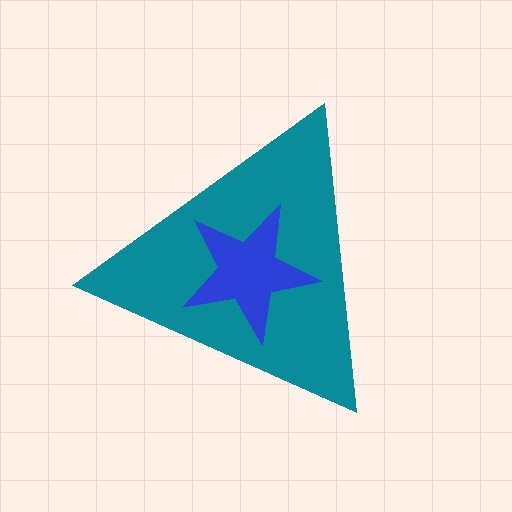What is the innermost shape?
The blue star.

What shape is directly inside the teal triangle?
The blue star.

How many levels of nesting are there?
2.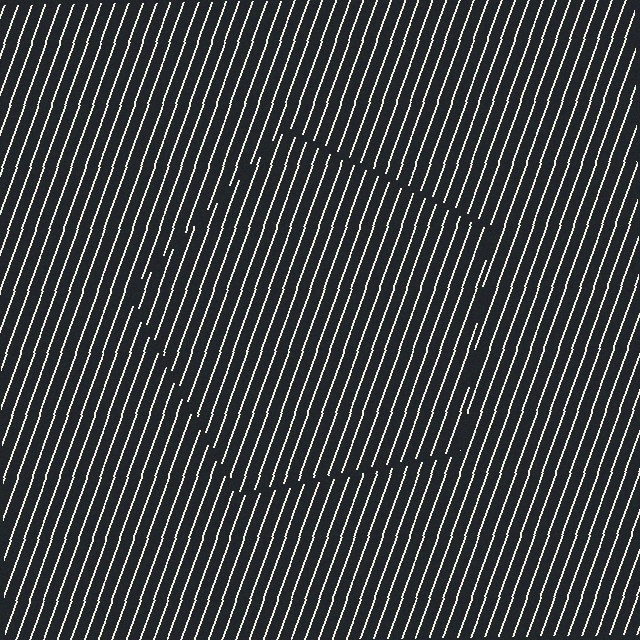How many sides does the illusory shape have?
5 sides — the line-ends trace a pentagon.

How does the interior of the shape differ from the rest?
The interior of the shape contains the same grating, shifted by half a period — the contour is defined by the phase discontinuity where line-ends from the inner and outer gratings abut.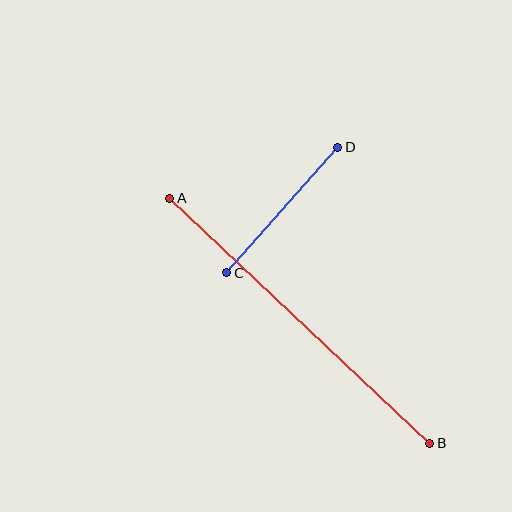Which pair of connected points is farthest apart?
Points A and B are farthest apart.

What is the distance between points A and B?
The distance is approximately 357 pixels.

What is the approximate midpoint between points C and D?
The midpoint is at approximately (282, 210) pixels.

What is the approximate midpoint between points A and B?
The midpoint is at approximately (300, 321) pixels.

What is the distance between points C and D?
The distance is approximately 168 pixels.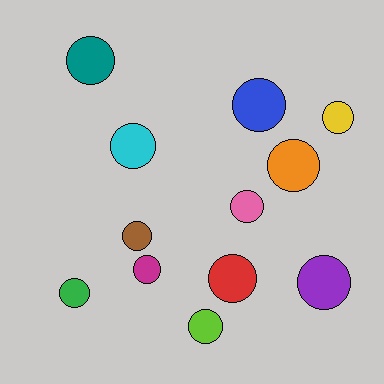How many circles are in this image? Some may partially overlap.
There are 12 circles.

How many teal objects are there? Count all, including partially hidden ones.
There is 1 teal object.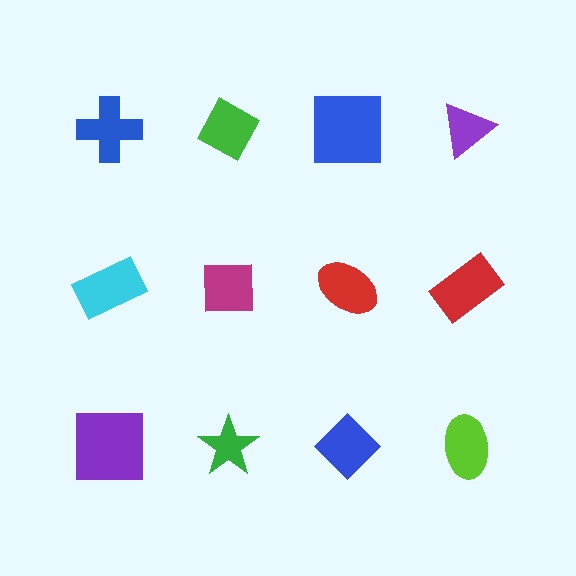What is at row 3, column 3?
A blue diamond.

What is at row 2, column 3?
A red ellipse.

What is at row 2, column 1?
A cyan rectangle.